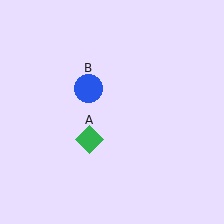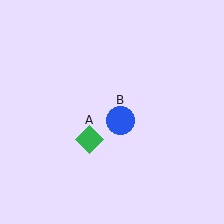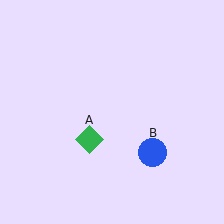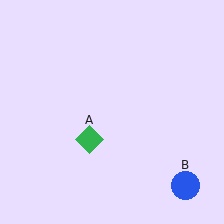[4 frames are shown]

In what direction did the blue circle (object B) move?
The blue circle (object B) moved down and to the right.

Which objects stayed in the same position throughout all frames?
Green diamond (object A) remained stationary.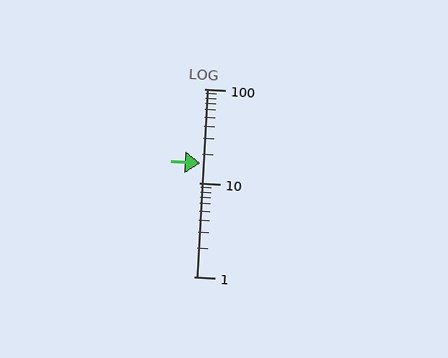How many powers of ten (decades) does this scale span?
The scale spans 2 decades, from 1 to 100.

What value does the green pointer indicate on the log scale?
The pointer indicates approximately 16.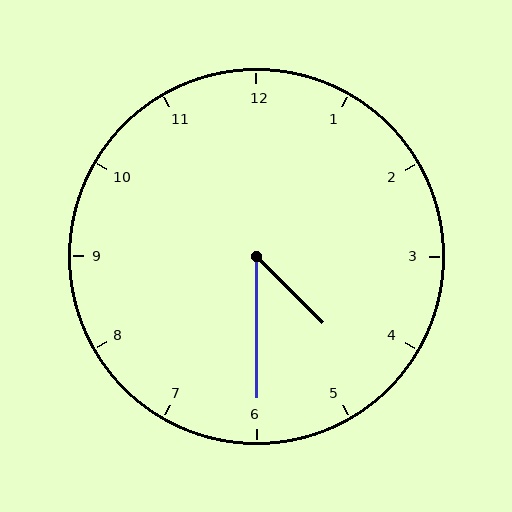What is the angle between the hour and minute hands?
Approximately 45 degrees.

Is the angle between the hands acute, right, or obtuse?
It is acute.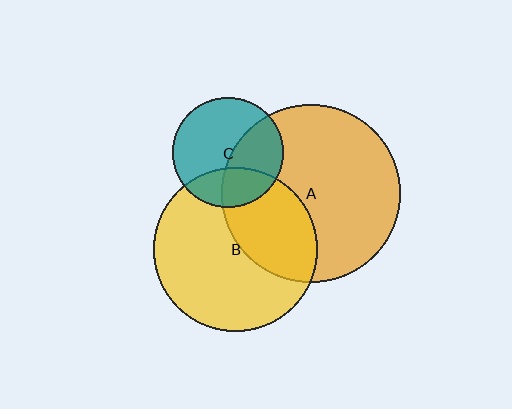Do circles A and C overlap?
Yes.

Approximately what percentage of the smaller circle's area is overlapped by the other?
Approximately 40%.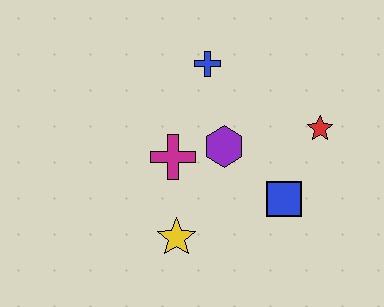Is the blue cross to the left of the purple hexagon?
Yes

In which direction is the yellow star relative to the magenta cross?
The yellow star is below the magenta cross.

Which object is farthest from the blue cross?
The yellow star is farthest from the blue cross.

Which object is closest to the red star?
The blue square is closest to the red star.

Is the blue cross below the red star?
No